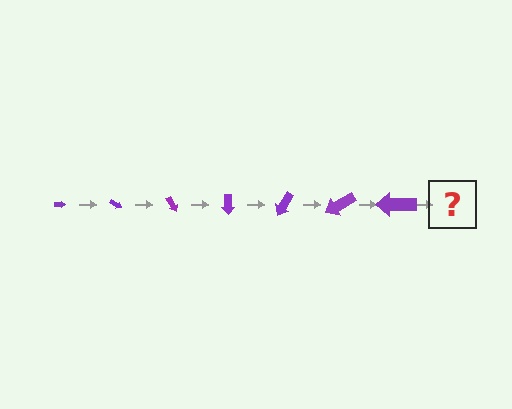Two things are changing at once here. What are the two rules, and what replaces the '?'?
The two rules are that the arrow grows larger each step and it rotates 30 degrees each step. The '?' should be an arrow, larger than the previous one and rotated 210 degrees from the start.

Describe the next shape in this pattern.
It should be an arrow, larger than the previous one and rotated 210 degrees from the start.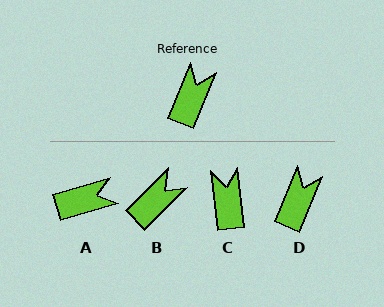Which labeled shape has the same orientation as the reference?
D.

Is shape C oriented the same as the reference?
No, it is off by about 29 degrees.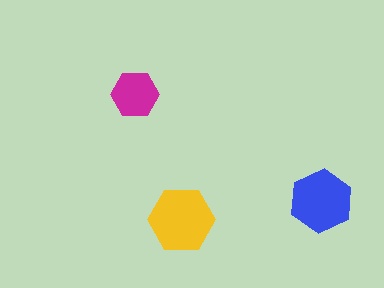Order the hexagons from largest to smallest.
the yellow one, the blue one, the magenta one.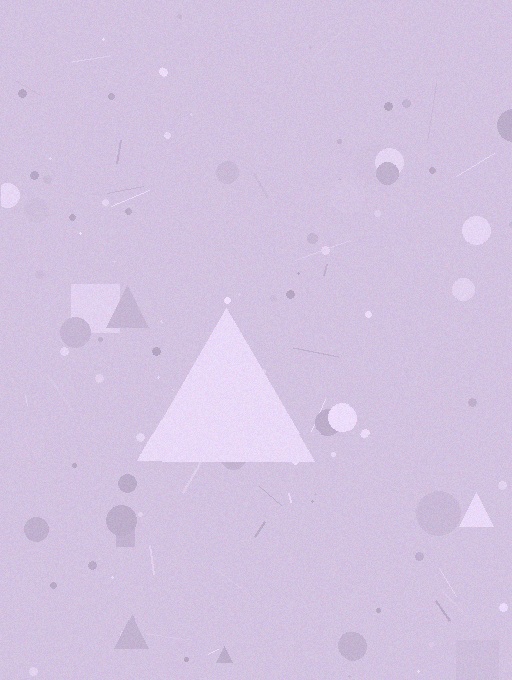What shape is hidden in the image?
A triangle is hidden in the image.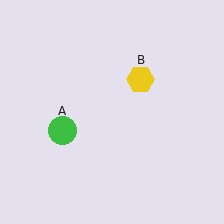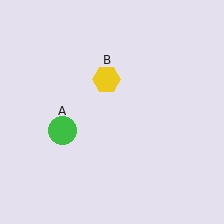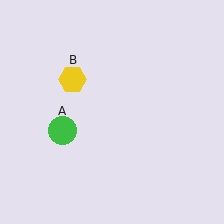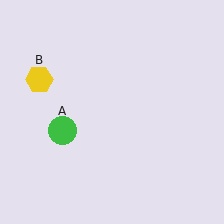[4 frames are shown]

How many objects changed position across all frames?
1 object changed position: yellow hexagon (object B).